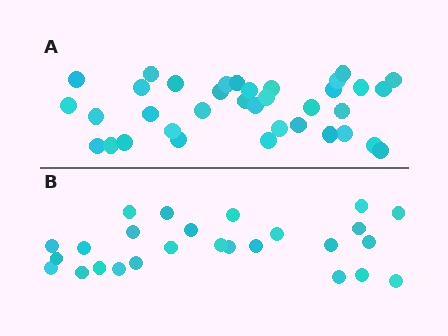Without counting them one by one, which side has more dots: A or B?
Region A (the top region) has more dots.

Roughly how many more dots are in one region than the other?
Region A has roughly 10 or so more dots than region B.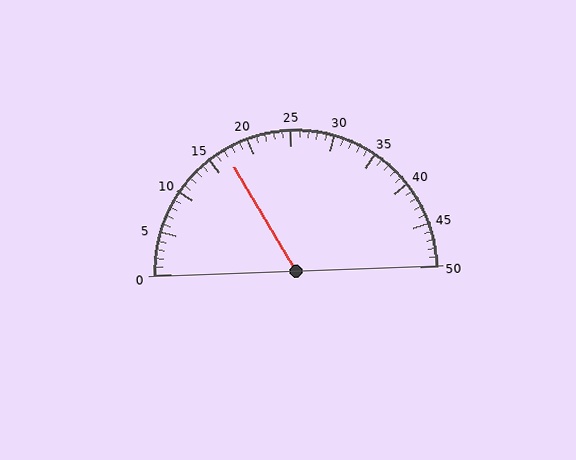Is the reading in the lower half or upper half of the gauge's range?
The reading is in the lower half of the range (0 to 50).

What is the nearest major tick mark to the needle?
The nearest major tick mark is 15.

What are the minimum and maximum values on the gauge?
The gauge ranges from 0 to 50.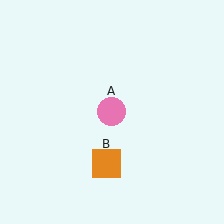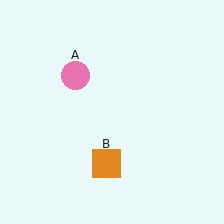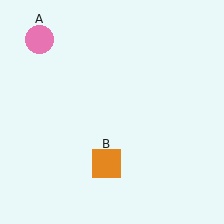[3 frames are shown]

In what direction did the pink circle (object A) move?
The pink circle (object A) moved up and to the left.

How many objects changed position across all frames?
1 object changed position: pink circle (object A).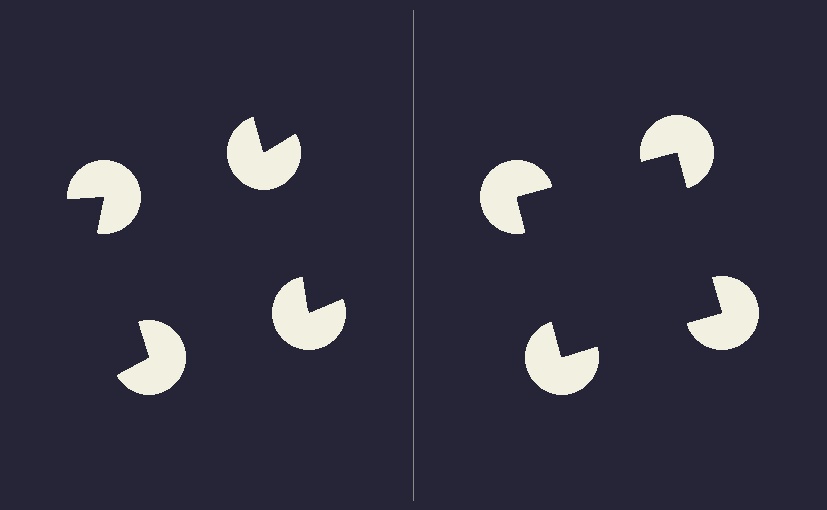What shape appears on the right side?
An illusory square.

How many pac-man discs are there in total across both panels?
8 — 4 on each side.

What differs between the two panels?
The pac-man discs are positioned identically on both sides; only the wedge orientations differ. On the right they align to a square; on the left they are misaligned.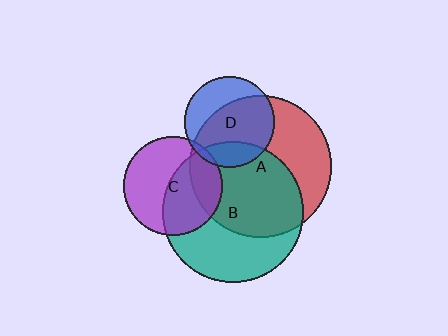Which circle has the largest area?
Circle A (red).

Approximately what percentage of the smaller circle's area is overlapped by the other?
Approximately 50%.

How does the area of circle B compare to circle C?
Approximately 2.0 times.